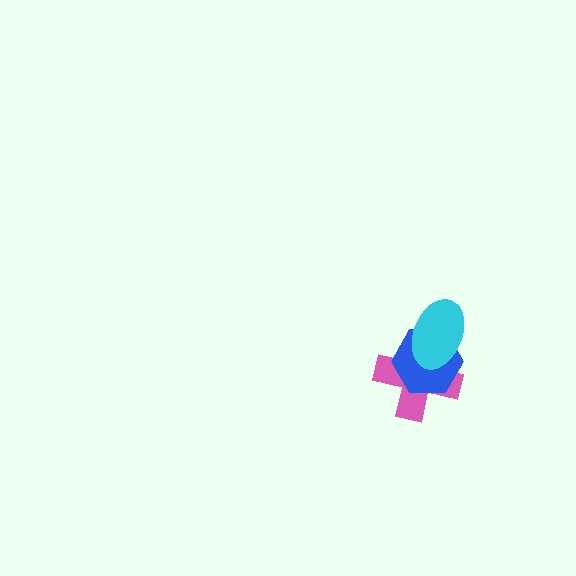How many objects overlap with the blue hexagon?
2 objects overlap with the blue hexagon.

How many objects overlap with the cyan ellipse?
2 objects overlap with the cyan ellipse.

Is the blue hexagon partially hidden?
Yes, it is partially covered by another shape.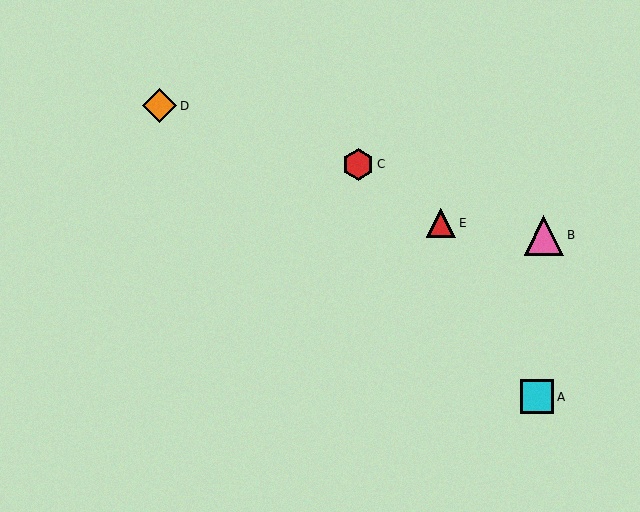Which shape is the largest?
The pink triangle (labeled B) is the largest.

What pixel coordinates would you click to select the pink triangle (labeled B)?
Click at (544, 235) to select the pink triangle B.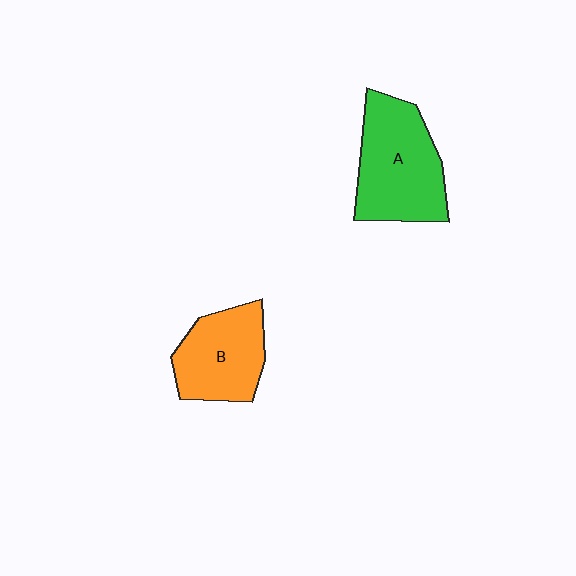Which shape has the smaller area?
Shape B (orange).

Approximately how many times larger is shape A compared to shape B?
Approximately 1.3 times.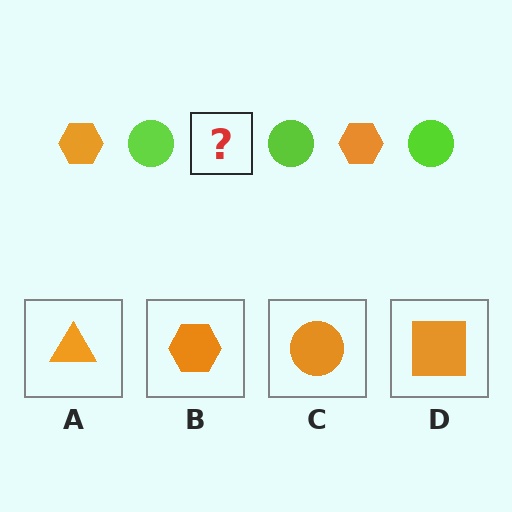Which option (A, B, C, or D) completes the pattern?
B.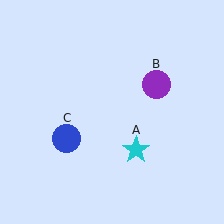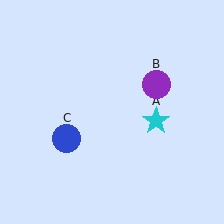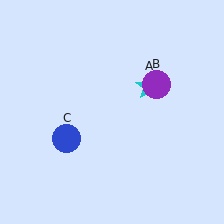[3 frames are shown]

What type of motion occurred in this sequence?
The cyan star (object A) rotated counterclockwise around the center of the scene.